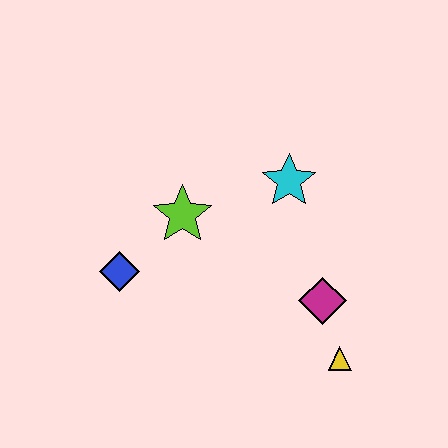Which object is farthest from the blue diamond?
The yellow triangle is farthest from the blue diamond.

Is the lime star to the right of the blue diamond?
Yes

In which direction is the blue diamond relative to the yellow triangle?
The blue diamond is to the left of the yellow triangle.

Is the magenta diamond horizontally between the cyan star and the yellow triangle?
Yes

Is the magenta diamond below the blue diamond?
Yes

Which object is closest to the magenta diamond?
The yellow triangle is closest to the magenta diamond.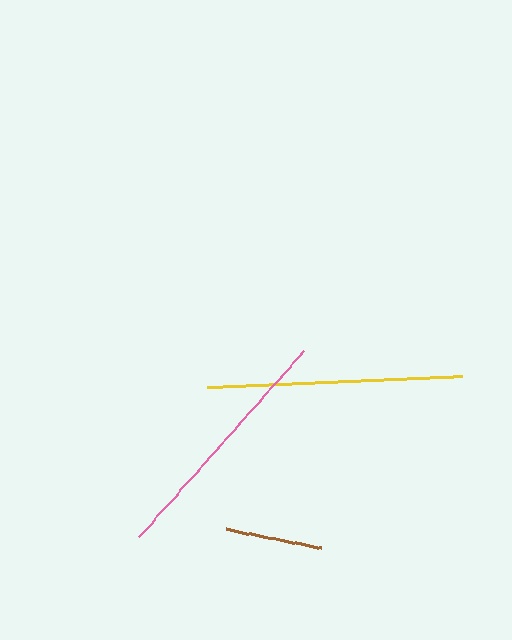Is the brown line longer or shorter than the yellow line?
The yellow line is longer than the brown line.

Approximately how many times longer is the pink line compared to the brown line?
The pink line is approximately 2.6 times the length of the brown line.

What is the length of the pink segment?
The pink segment is approximately 249 pixels long.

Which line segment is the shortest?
The brown line is the shortest at approximately 97 pixels.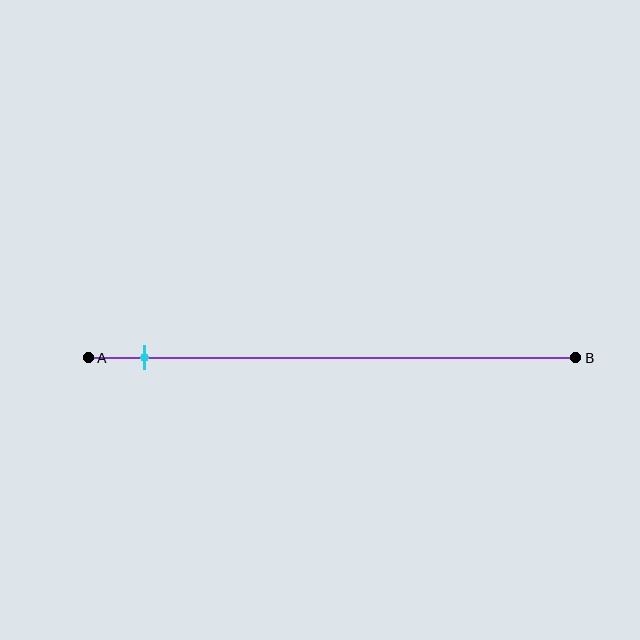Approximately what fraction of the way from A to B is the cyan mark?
The cyan mark is approximately 10% of the way from A to B.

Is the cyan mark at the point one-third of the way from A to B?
No, the mark is at about 10% from A, not at the 33% one-third point.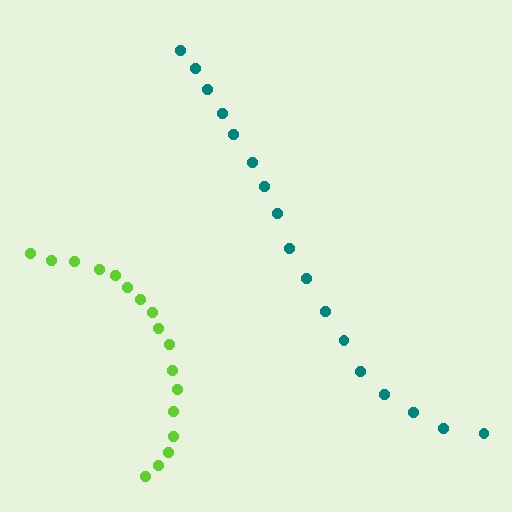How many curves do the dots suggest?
There are 2 distinct paths.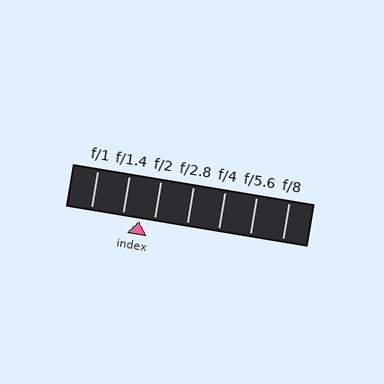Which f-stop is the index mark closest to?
The index mark is closest to f/2.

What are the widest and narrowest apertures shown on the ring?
The widest aperture shown is f/1 and the narrowest is f/8.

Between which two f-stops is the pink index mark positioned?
The index mark is between f/1.4 and f/2.